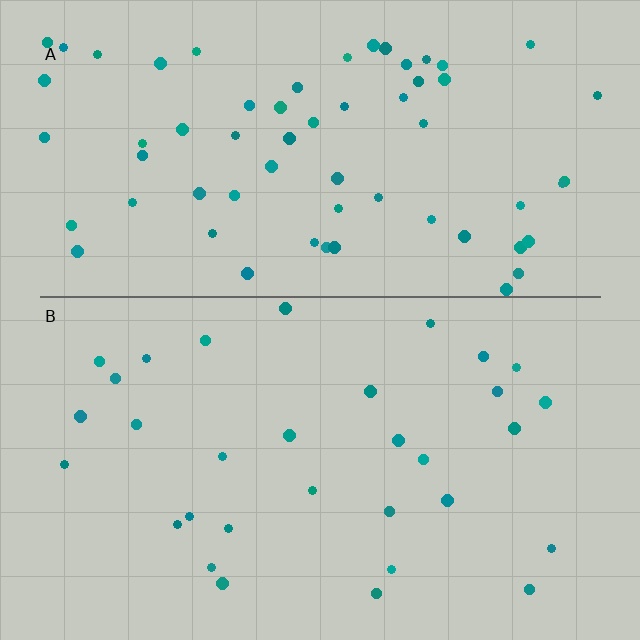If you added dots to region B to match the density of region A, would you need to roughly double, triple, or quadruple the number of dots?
Approximately double.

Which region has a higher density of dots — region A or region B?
A (the top).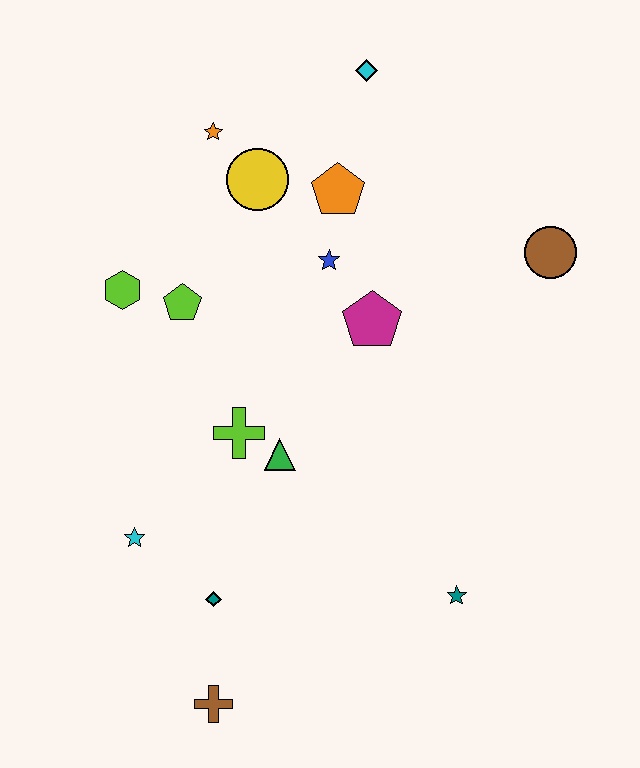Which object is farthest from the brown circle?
The brown cross is farthest from the brown circle.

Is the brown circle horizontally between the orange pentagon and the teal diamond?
No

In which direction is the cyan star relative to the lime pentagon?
The cyan star is below the lime pentagon.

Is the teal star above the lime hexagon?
No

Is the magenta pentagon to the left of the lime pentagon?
No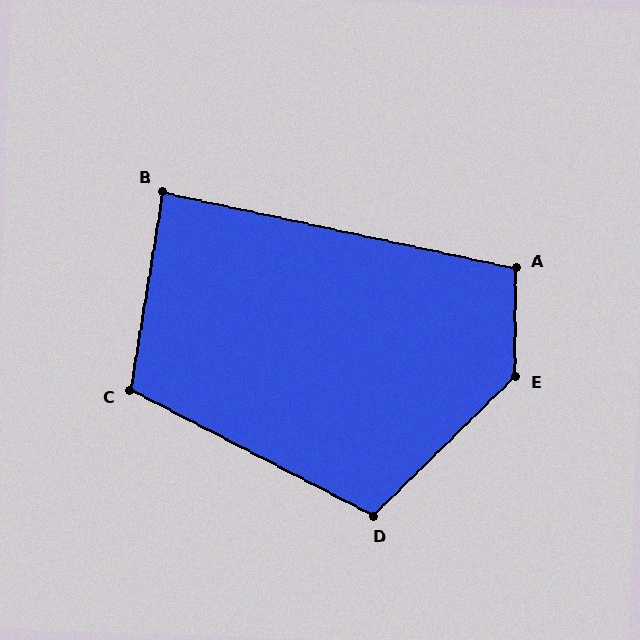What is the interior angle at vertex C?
Approximately 108 degrees (obtuse).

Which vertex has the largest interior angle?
E, at approximately 135 degrees.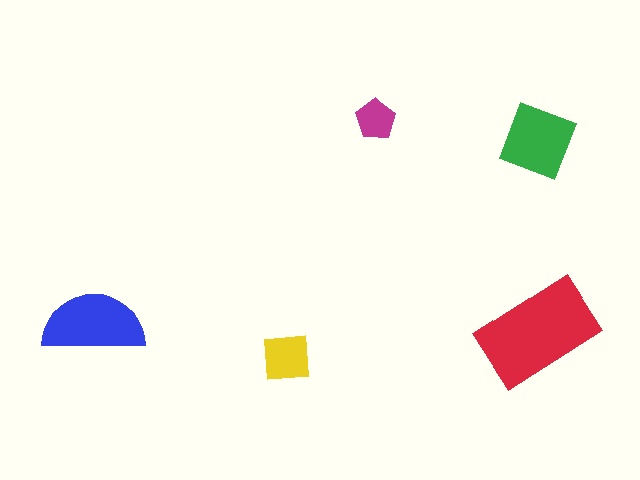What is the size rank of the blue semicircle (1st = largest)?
2nd.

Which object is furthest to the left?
The blue semicircle is leftmost.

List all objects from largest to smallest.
The red rectangle, the blue semicircle, the green diamond, the yellow square, the magenta pentagon.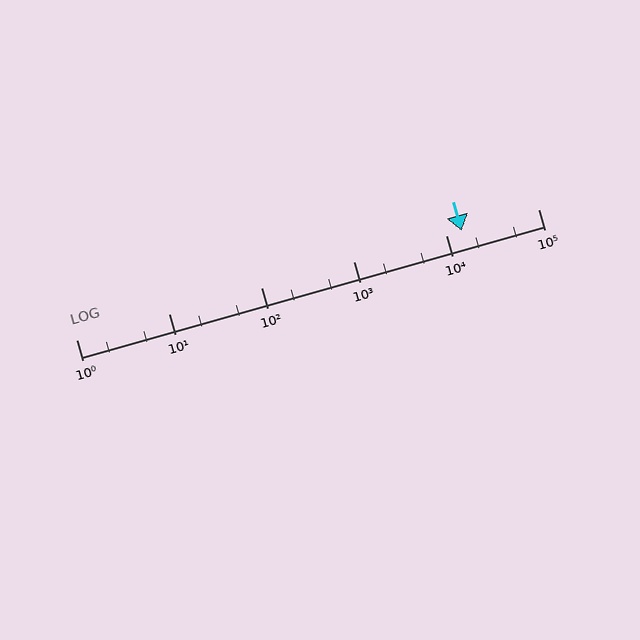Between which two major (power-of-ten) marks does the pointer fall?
The pointer is between 10000 and 100000.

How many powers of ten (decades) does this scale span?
The scale spans 5 decades, from 1 to 100000.